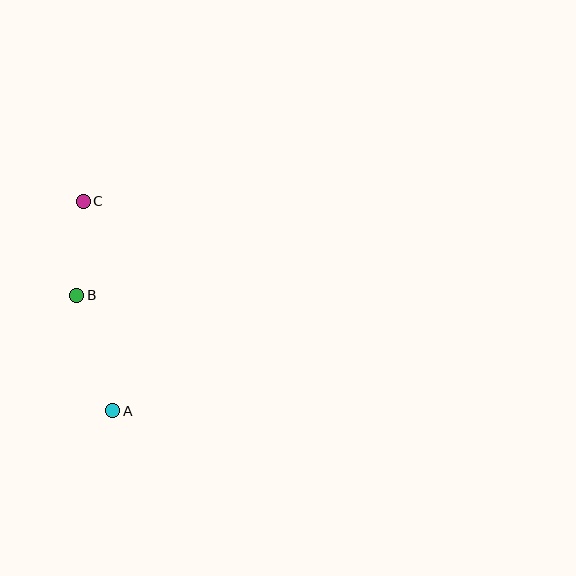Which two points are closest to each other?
Points B and C are closest to each other.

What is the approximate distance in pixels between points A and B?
The distance between A and B is approximately 121 pixels.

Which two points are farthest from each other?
Points A and C are farthest from each other.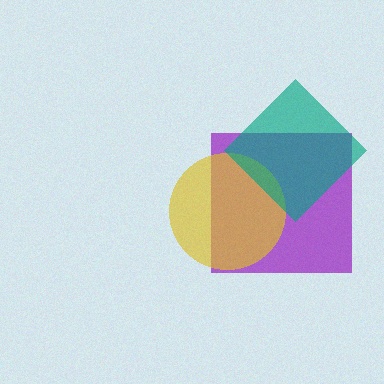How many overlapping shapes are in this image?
There are 3 overlapping shapes in the image.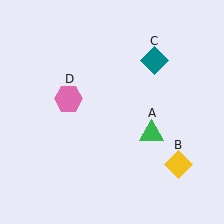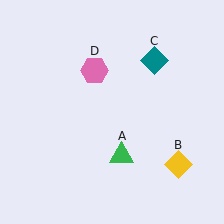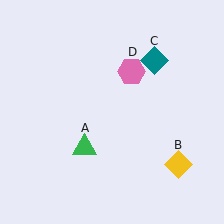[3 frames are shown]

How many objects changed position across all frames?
2 objects changed position: green triangle (object A), pink hexagon (object D).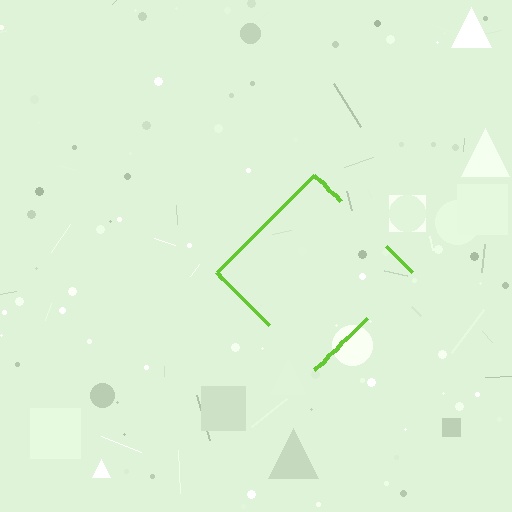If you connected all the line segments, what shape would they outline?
They would outline a diamond.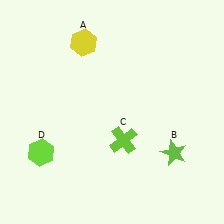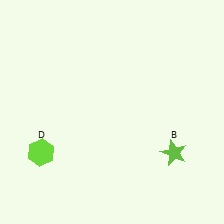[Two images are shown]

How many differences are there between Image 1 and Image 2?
There are 2 differences between the two images.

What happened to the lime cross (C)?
The lime cross (C) was removed in Image 2. It was in the bottom-right area of Image 1.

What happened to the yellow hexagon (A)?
The yellow hexagon (A) was removed in Image 2. It was in the top-left area of Image 1.